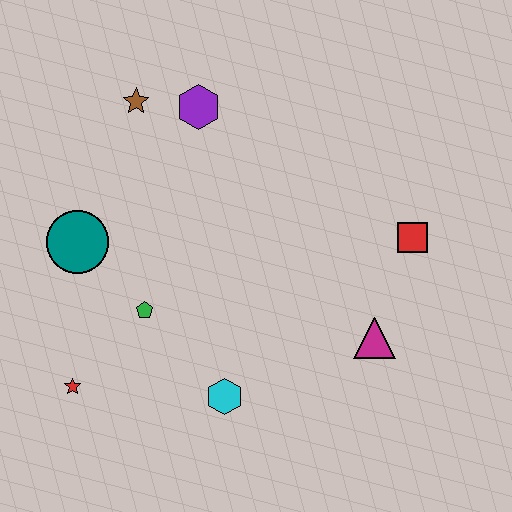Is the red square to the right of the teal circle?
Yes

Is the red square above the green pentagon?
Yes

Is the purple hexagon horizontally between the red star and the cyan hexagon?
Yes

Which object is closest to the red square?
The magenta triangle is closest to the red square.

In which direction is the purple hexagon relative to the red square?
The purple hexagon is to the left of the red square.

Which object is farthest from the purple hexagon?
The red star is farthest from the purple hexagon.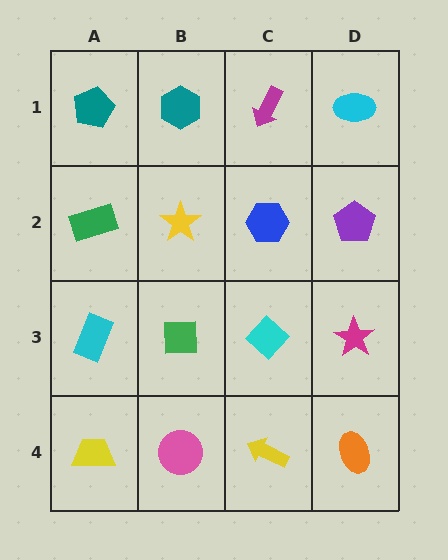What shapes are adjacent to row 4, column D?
A magenta star (row 3, column D), a yellow arrow (row 4, column C).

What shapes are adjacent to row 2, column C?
A magenta arrow (row 1, column C), a cyan diamond (row 3, column C), a yellow star (row 2, column B), a purple pentagon (row 2, column D).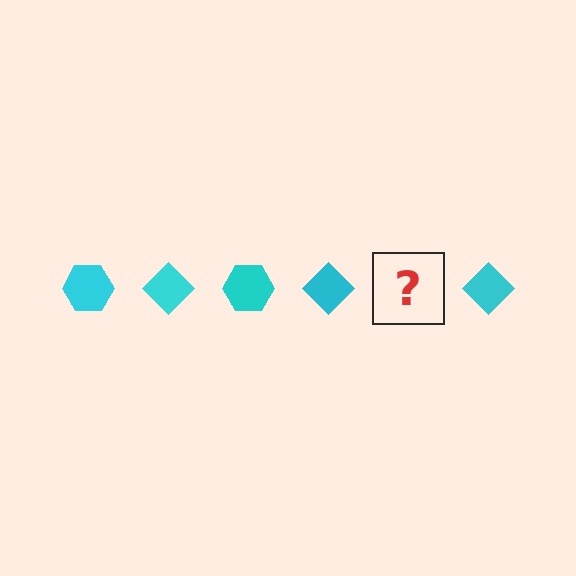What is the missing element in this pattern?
The missing element is a cyan hexagon.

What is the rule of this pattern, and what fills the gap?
The rule is that the pattern cycles through hexagon, diamond shapes in cyan. The gap should be filled with a cyan hexagon.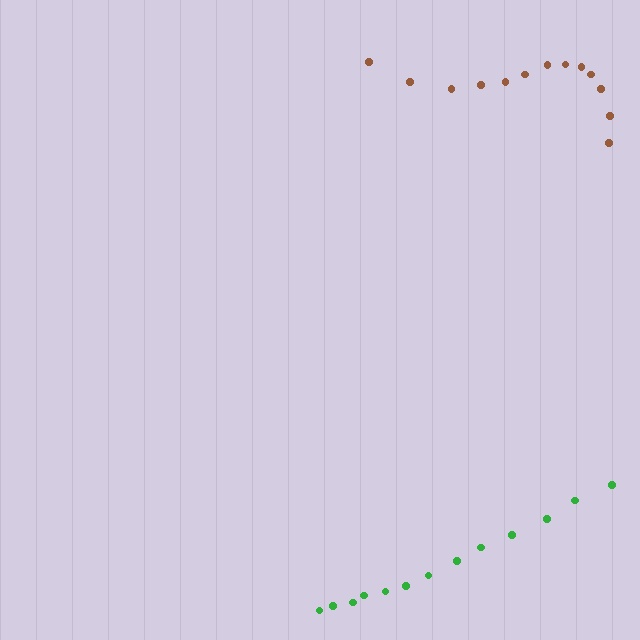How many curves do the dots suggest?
There are 2 distinct paths.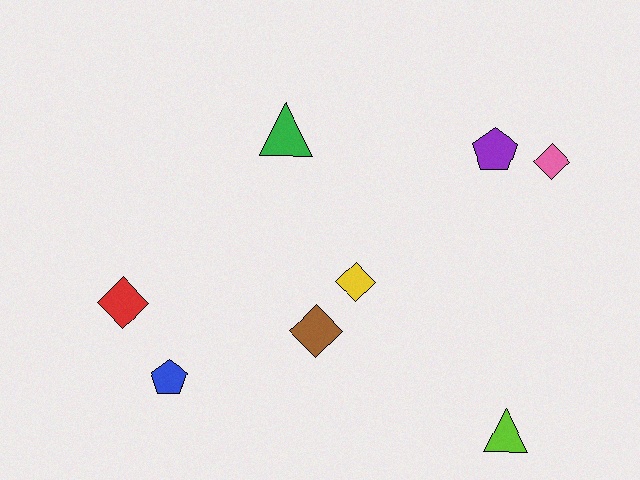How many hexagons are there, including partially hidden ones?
There are no hexagons.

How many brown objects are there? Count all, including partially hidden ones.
There is 1 brown object.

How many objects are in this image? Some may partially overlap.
There are 8 objects.